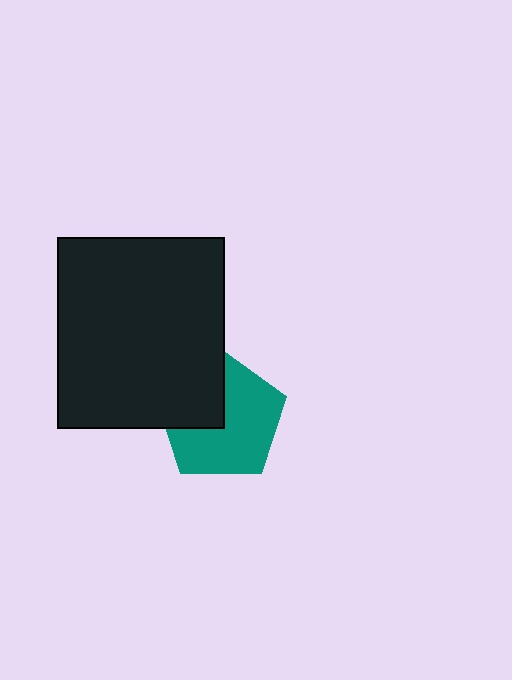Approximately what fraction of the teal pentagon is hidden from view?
Roughly 34% of the teal pentagon is hidden behind the black rectangle.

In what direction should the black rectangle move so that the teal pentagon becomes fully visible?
The black rectangle should move toward the upper-left. That is the shortest direction to clear the overlap and leave the teal pentagon fully visible.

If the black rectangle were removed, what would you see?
You would see the complete teal pentagon.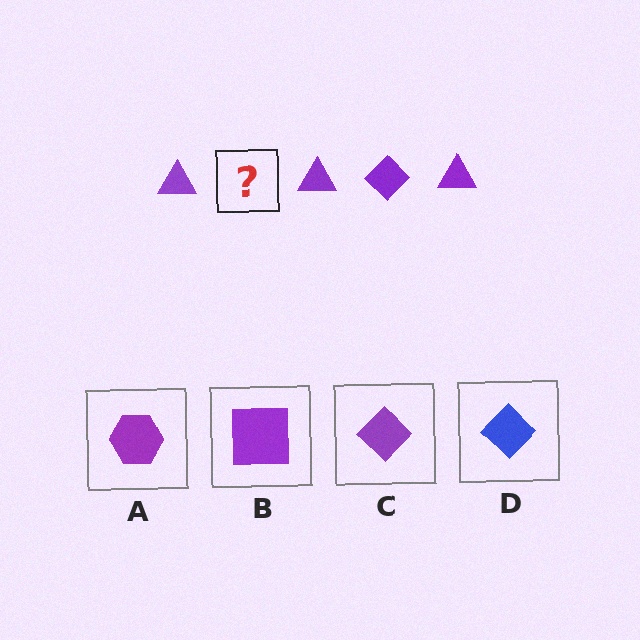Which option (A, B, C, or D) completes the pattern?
C.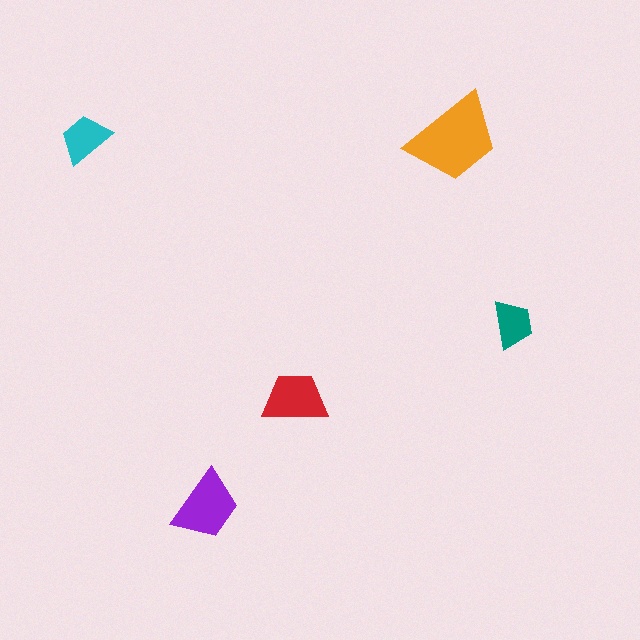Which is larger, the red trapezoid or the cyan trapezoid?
The red one.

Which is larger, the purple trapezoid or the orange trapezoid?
The orange one.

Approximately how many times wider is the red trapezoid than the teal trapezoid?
About 1.5 times wider.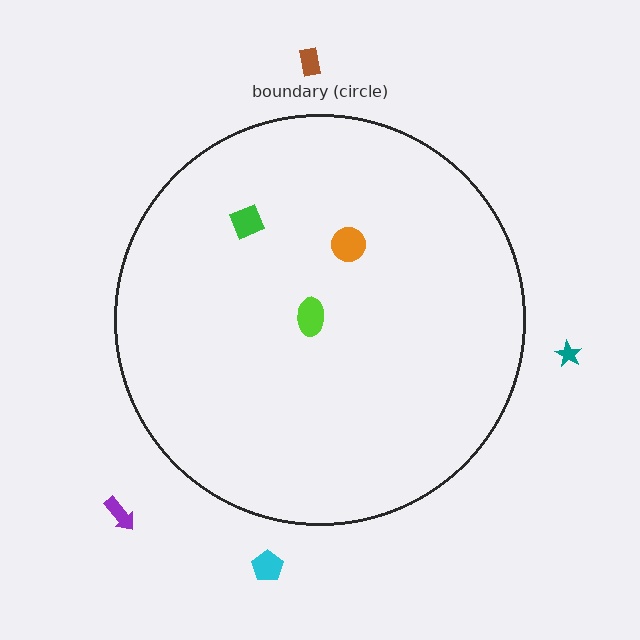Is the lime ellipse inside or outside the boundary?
Inside.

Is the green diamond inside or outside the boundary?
Inside.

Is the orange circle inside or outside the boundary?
Inside.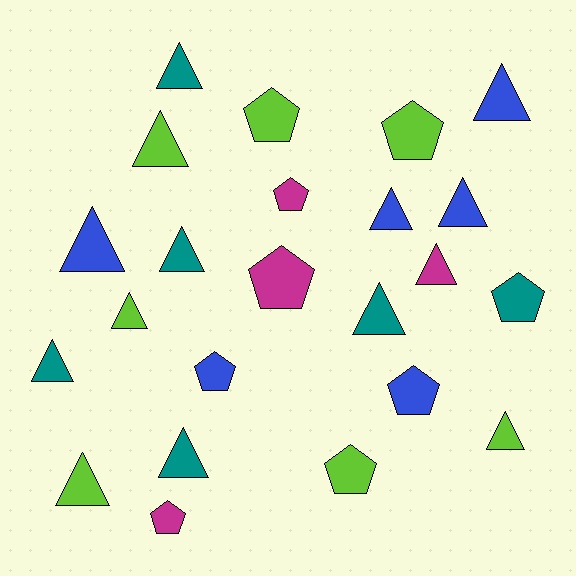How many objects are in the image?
There are 23 objects.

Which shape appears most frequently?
Triangle, with 14 objects.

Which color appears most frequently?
Lime, with 7 objects.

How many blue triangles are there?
There are 4 blue triangles.